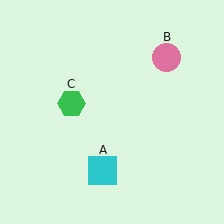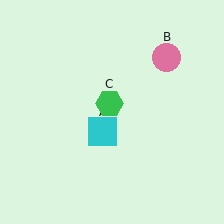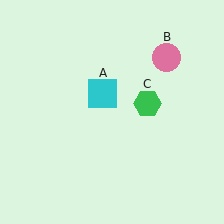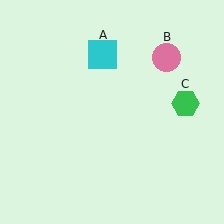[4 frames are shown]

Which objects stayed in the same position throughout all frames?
Pink circle (object B) remained stationary.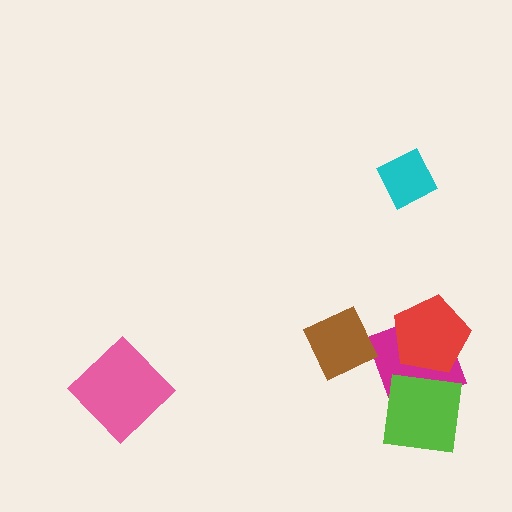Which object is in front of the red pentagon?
The lime square is in front of the red pentagon.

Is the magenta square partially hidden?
Yes, it is partially covered by another shape.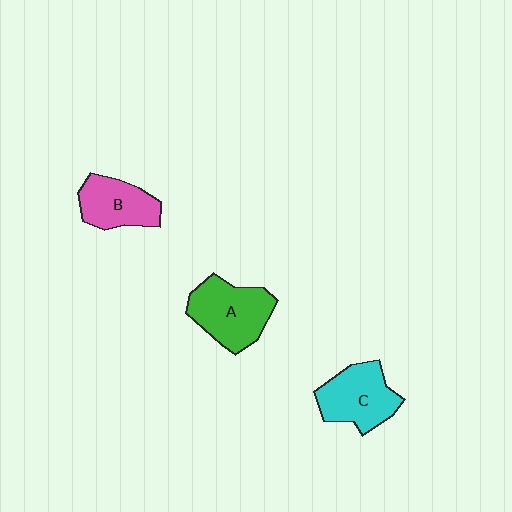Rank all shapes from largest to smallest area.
From largest to smallest: A (green), C (cyan), B (pink).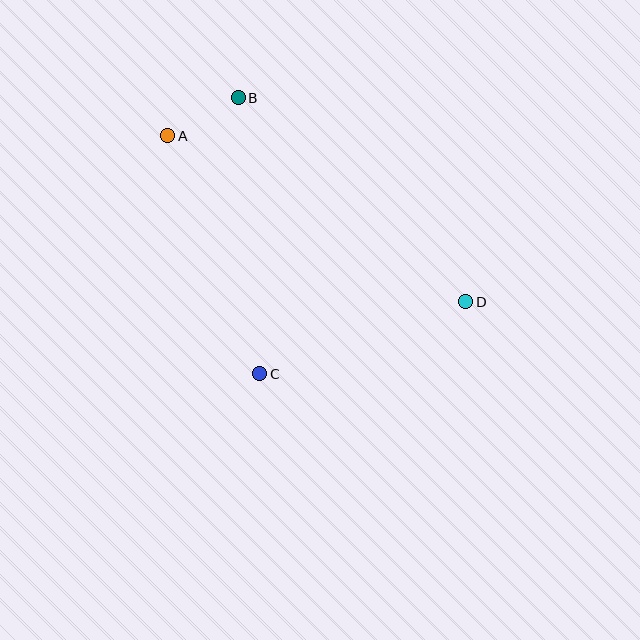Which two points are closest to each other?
Points A and B are closest to each other.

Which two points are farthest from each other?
Points A and D are farthest from each other.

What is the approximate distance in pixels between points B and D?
The distance between B and D is approximately 306 pixels.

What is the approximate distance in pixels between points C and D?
The distance between C and D is approximately 219 pixels.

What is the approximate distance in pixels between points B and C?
The distance between B and C is approximately 277 pixels.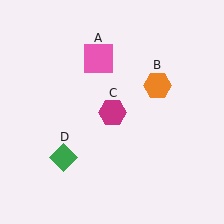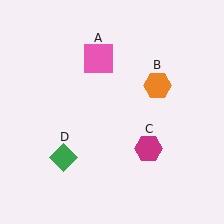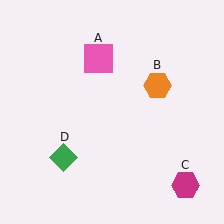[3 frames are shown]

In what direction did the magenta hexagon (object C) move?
The magenta hexagon (object C) moved down and to the right.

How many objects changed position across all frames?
1 object changed position: magenta hexagon (object C).